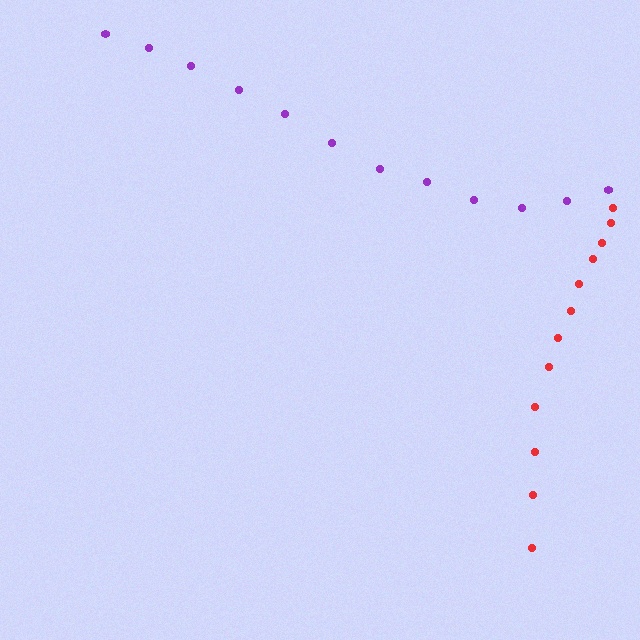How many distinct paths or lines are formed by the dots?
There are 2 distinct paths.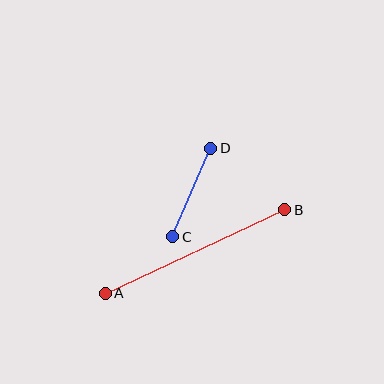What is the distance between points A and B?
The distance is approximately 198 pixels.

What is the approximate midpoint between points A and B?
The midpoint is at approximately (195, 251) pixels.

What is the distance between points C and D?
The distance is approximately 97 pixels.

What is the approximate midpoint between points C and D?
The midpoint is at approximately (192, 192) pixels.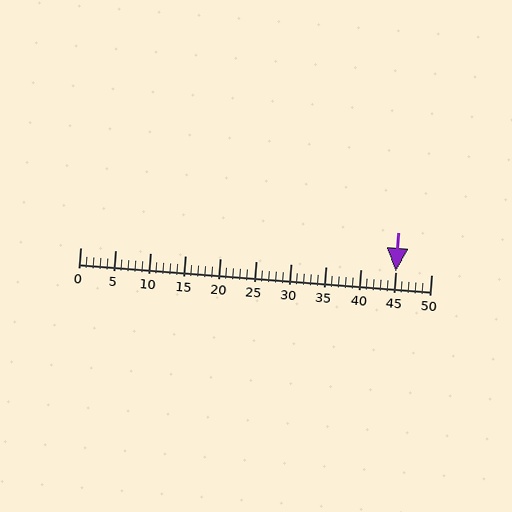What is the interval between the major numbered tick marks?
The major tick marks are spaced 5 units apart.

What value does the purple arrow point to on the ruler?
The purple arrow points to approximately 45.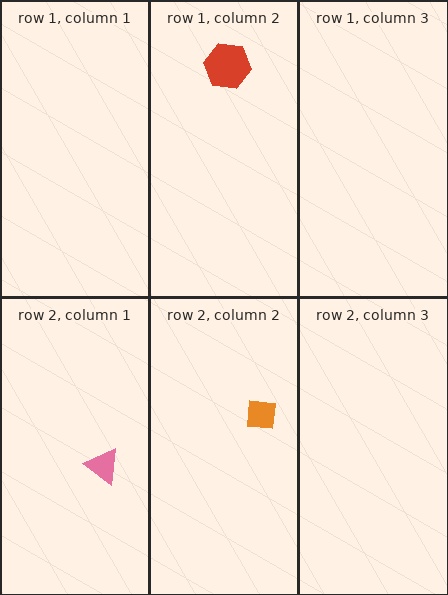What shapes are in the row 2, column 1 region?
The pink triangle.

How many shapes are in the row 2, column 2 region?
1.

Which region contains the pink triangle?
The row 2, column 1 region.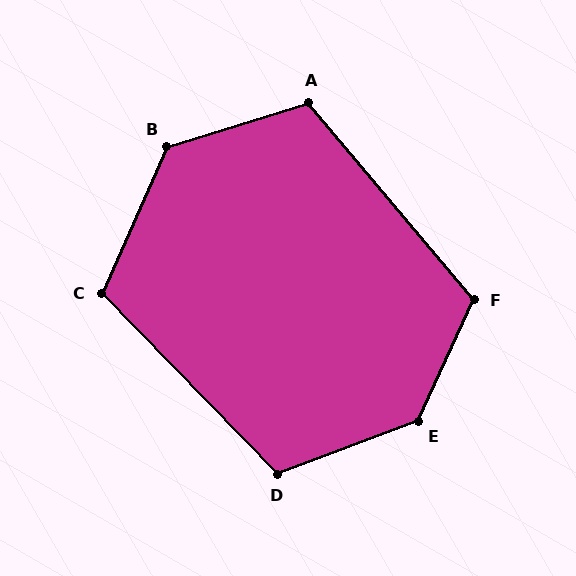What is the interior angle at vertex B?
Approximately 131 degrees (obtuse).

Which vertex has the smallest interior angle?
C, at approximately 112 degrees.